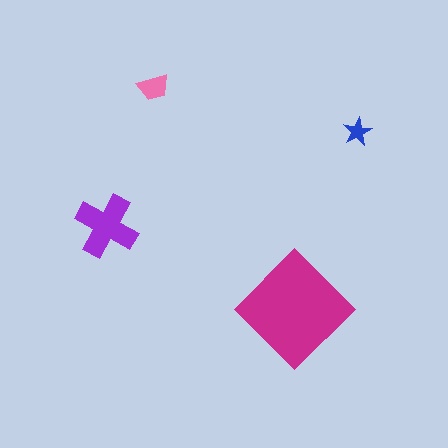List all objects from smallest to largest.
The blue star, the pink trapezoid, the purple cross, the magenta diamond.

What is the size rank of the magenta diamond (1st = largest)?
1st.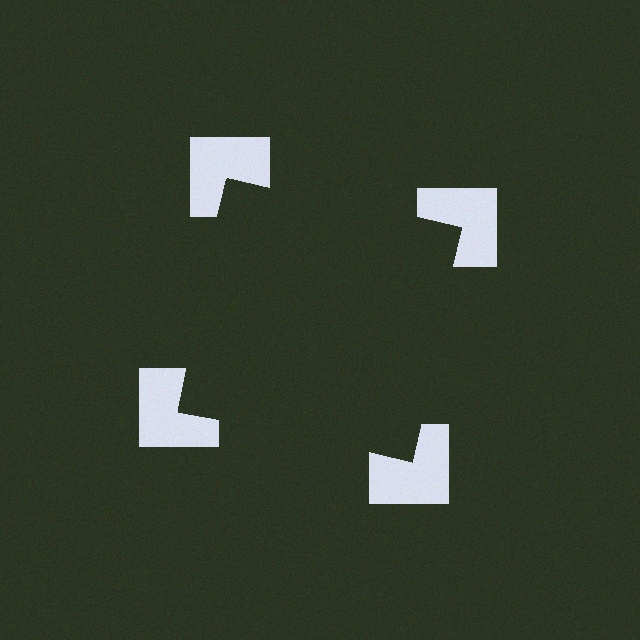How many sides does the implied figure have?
4 sides.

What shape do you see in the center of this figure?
An illusory square — its edges are inferred from the aligned wedge cuts in the notched squares, not physically drawn.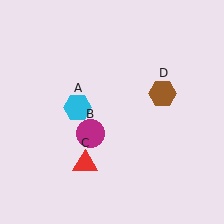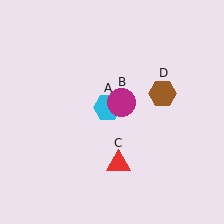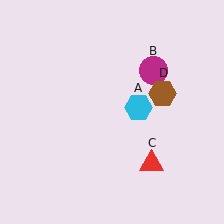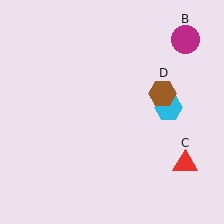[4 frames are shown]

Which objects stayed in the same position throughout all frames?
Brown hexagon (object D) remained stationary.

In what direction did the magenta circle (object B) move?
The magenta circle (object B) moved up and to the right.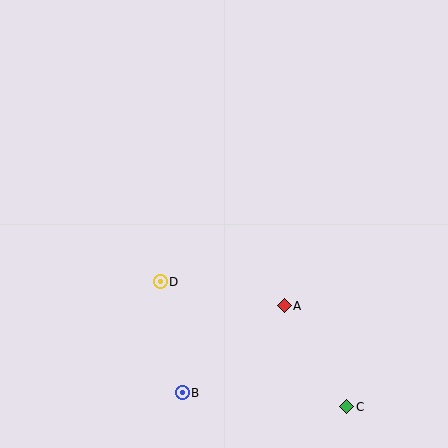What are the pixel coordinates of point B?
Point B is at (182, 393).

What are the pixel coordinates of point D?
Point D is at (160, 282).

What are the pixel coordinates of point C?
Point C is at (347, 407).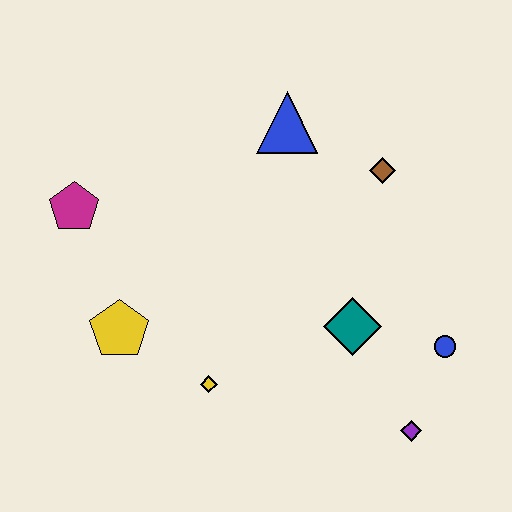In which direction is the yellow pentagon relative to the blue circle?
The yellow pentagon is to the left of the blue circle.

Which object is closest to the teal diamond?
The blue circle is closest to the teal diamond.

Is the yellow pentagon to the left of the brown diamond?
Yes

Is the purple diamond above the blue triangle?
No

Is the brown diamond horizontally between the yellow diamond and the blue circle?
Yes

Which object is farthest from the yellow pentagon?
The blue circle is farthest from the yellow pentagon.